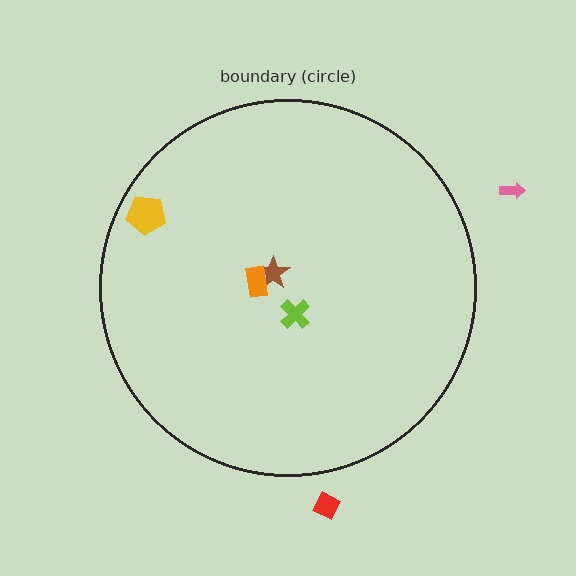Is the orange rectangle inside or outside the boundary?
Inside.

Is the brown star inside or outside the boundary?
Inside.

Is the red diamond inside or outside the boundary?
Outside.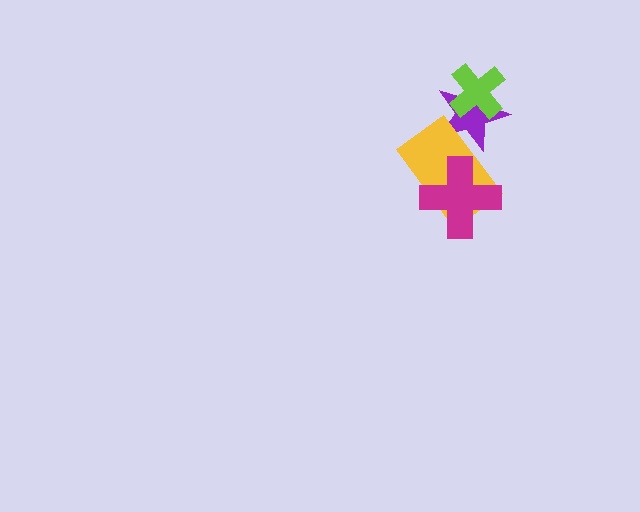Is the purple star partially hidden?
Yes, it is partially covered by another shape.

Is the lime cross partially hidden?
No, no other shape covers it.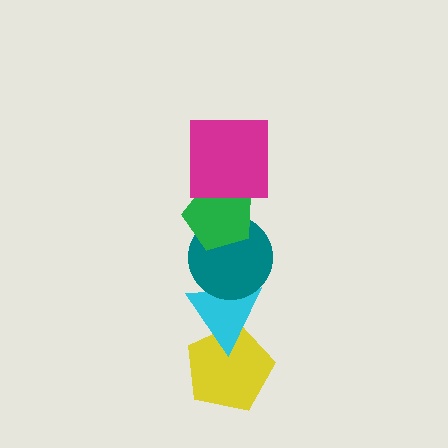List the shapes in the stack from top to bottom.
From top to bottom: the magenta square, the green pentagon, the teal circle, the cyan triangle, the yellow pentagon.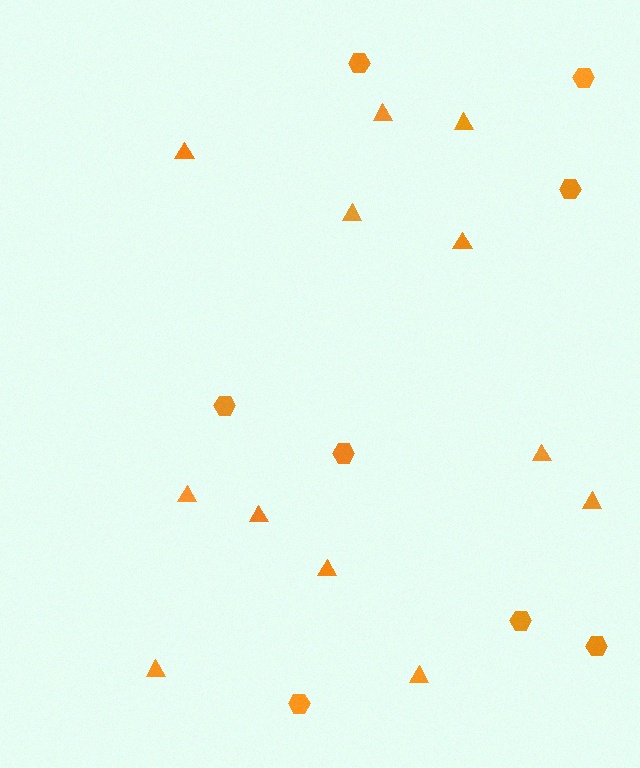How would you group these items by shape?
There are 2 groups: one group of hexagons (8) and one group of triangles (12).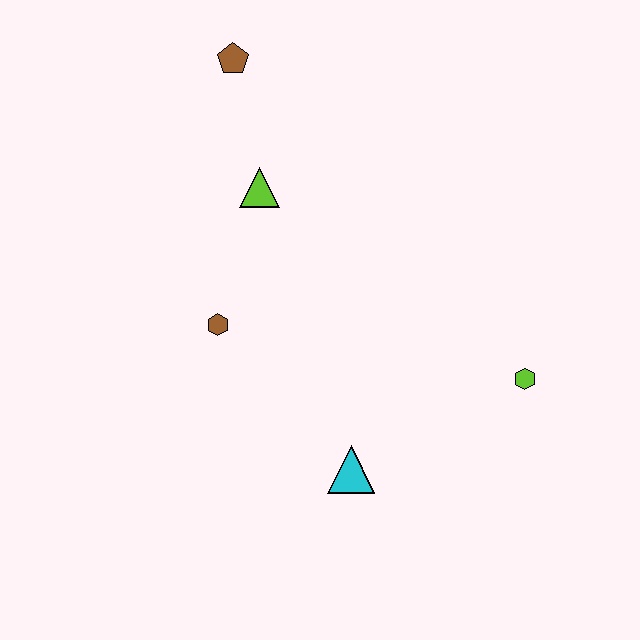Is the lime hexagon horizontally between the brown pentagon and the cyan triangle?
No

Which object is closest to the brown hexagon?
The lime triangle is closest to the brown hexagon.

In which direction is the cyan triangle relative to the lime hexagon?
The cyan triangle is to the left of the lime hexagon.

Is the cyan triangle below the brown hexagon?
Yes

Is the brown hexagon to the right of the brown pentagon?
No